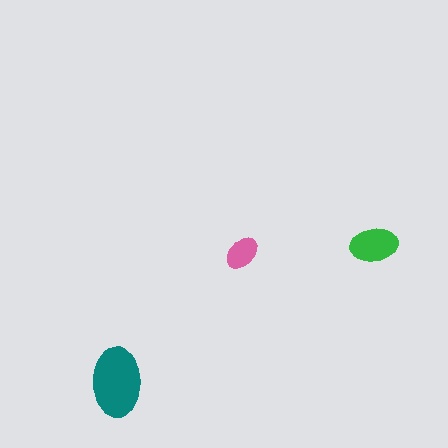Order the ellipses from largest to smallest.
the teal one, the green one, the pink one.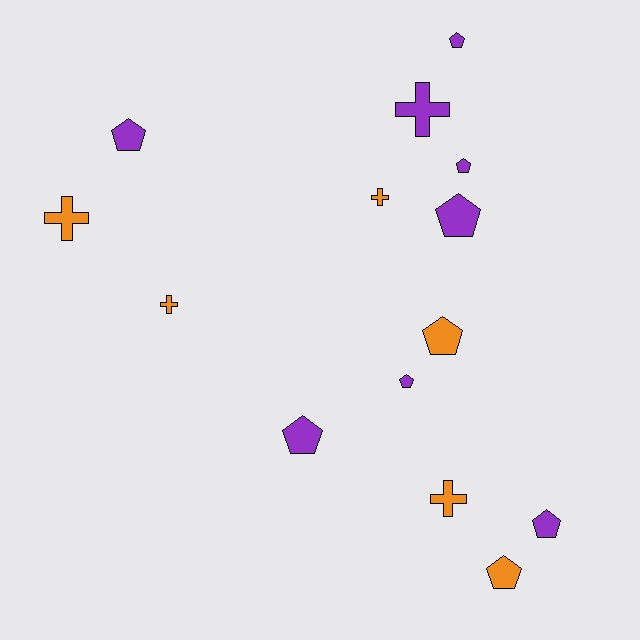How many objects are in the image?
There are 14 objects.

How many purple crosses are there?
There is 1 purple cross.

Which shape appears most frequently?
Pentagon, with 9 objects.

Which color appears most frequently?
Purple, with 8 objects.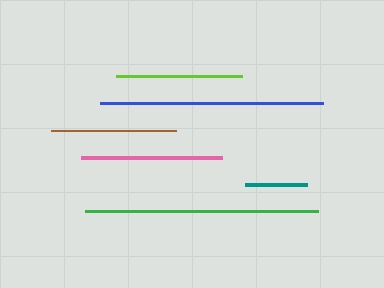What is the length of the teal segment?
The teal segment is approximately 62 pixels long.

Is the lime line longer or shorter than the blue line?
The blue line is longer than the lime line.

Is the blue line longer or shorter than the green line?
The green line is longer than the blue line.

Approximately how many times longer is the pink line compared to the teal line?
The pink line is approximately 2.3 times the length of the teal line.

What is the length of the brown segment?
The brown segment is approximately 125 pixels long.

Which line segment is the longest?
The green line is the longest at approximately 233 pixels.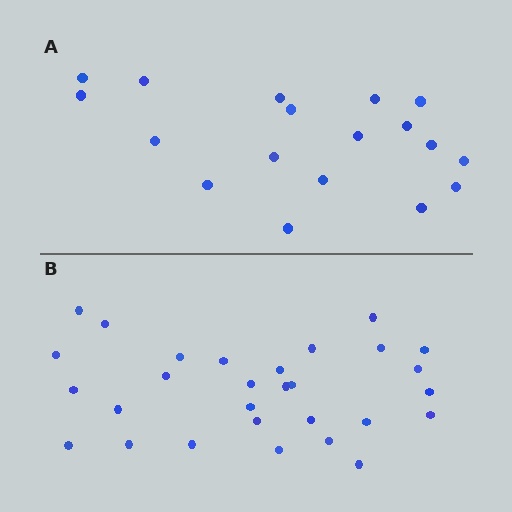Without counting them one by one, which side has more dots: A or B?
Region B (the bottom region) has more dots.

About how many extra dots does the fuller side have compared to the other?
Region B has roughly 12 or so more dots than region A.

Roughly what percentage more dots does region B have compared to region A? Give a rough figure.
About 60% more.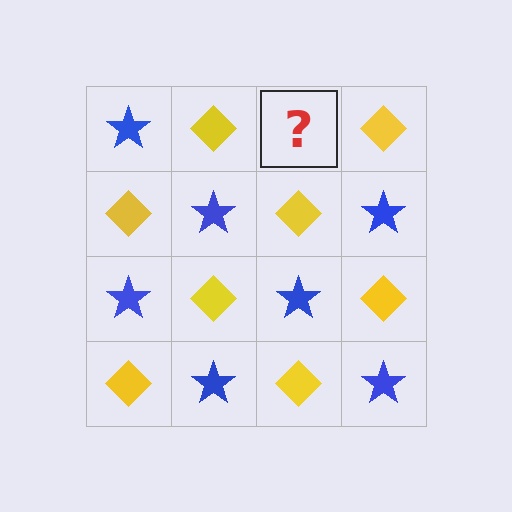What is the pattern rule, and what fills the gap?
The rule is that it alternates blue star and yellow diamond in a checkerboard pattern. The gap should be filled with a blue star.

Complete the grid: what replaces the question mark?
The question mark should be replaced with a blue star.